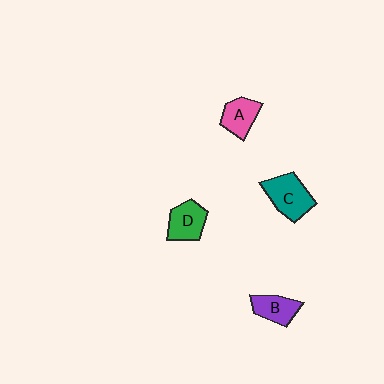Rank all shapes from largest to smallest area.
From largest to smallest: C (teal), D (green), A (pink), B (purple).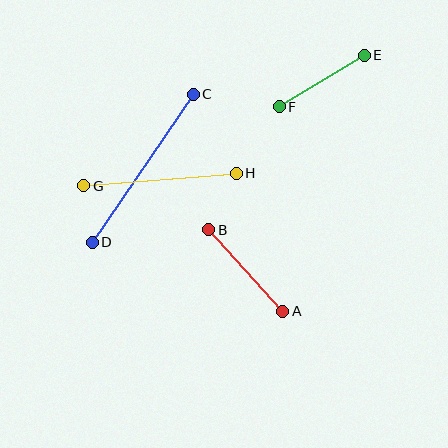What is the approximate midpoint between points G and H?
The midpoint is at approximately (160, 180) pixels.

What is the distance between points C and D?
The distance is approximately 179 pixels.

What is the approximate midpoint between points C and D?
The midpoint is at approximately (143, 168) pixels.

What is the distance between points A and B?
The distance is approximately 110 pixels.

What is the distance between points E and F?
The distance is approximately 100 pixels.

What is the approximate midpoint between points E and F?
The midpoint is at approximately (322, 81) pixels.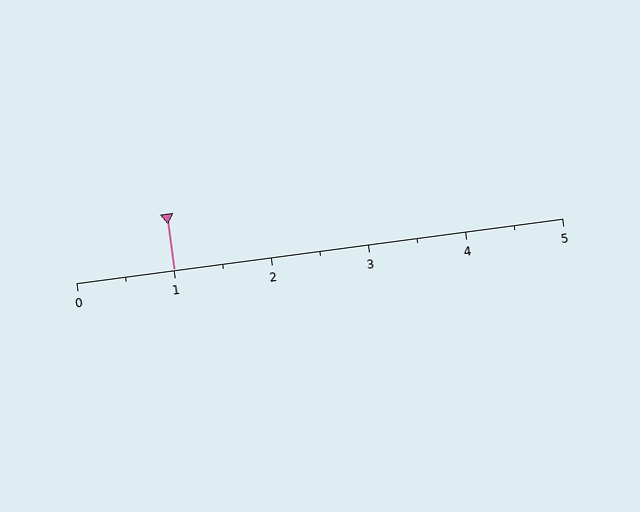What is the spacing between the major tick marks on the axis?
The major ticks are spaced 1 apart.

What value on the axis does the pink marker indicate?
The marker indicates approximately 1.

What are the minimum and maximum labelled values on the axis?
The axis runs from 0 to 5.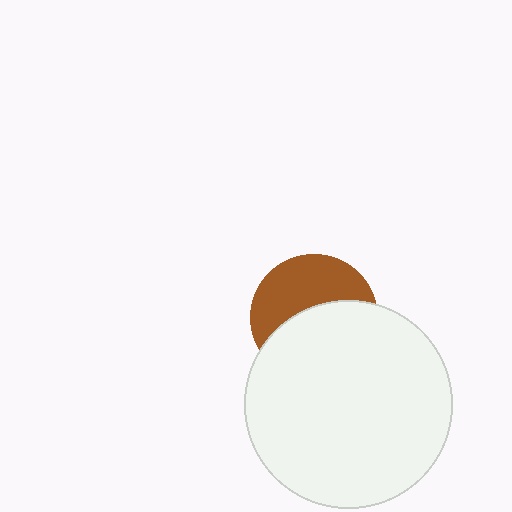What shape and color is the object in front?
The object in front is a white circle.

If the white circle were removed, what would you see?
You would see the complete brown circle.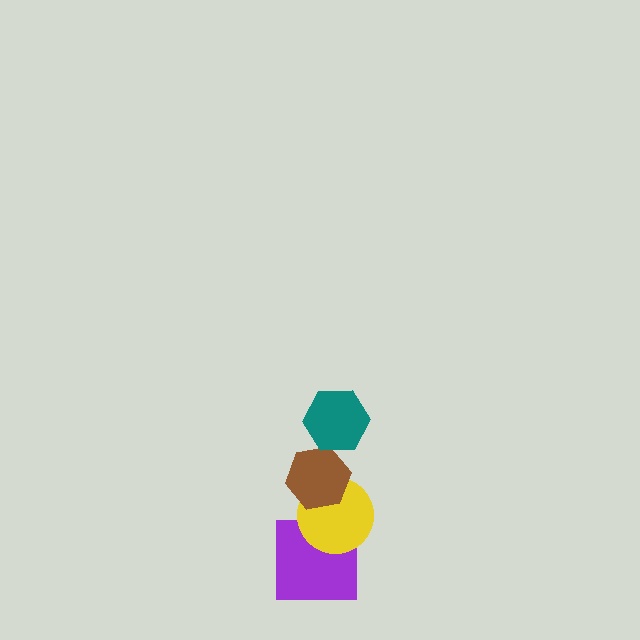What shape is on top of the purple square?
The yellow circle is on top of the purple square.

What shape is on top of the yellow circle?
The brown hexagon is on top of the yellow circle.